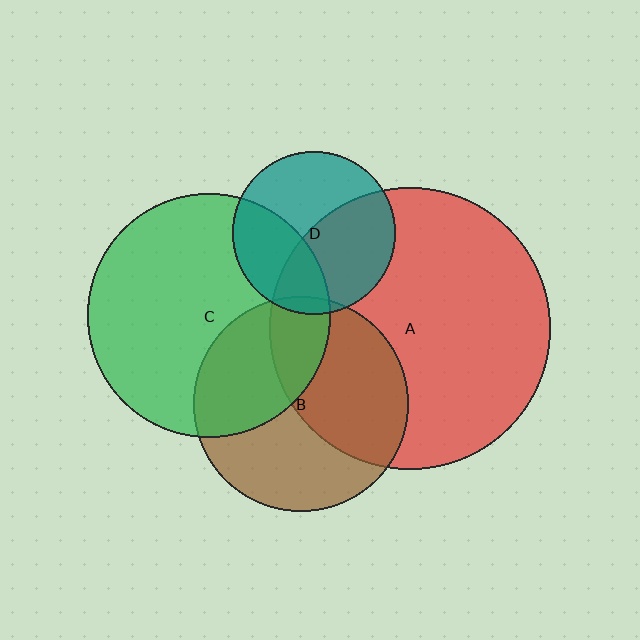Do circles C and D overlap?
Yes.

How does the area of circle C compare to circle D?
Approximately 2.2 times.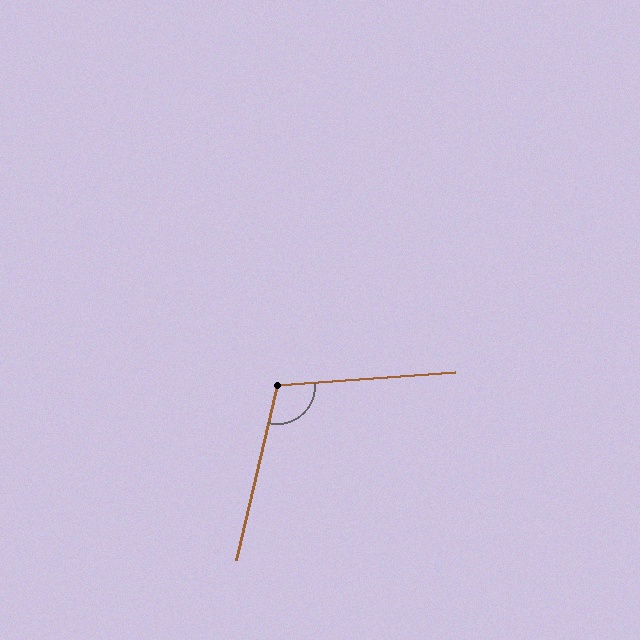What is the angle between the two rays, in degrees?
Approximately 107 degrees.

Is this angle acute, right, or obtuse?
It is obtuse.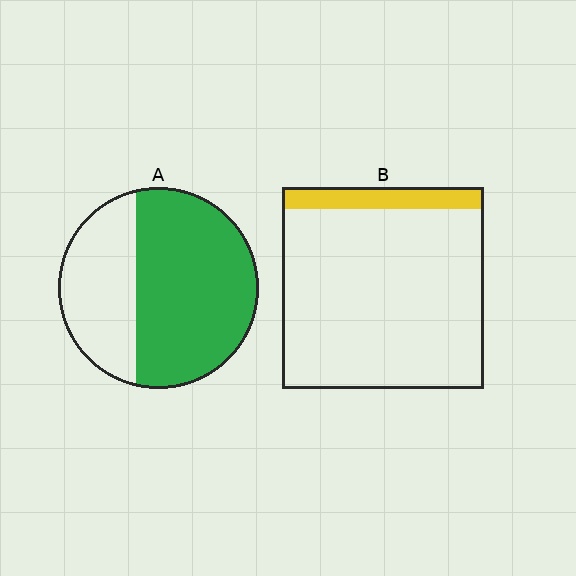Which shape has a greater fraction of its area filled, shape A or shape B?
Shape A.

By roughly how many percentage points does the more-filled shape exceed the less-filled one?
By roughly 55 percentage points (A over B).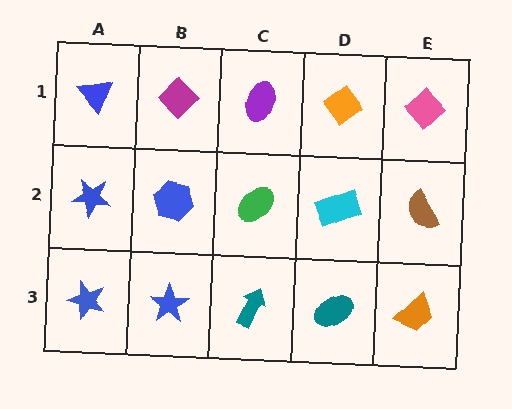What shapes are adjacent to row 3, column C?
A green ellipse (row 2, column C), a blue star (row 3, column B), a teal ellipse (row 3, column D).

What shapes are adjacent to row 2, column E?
A pink diamond (row 1, column E), an orange trapezoid (row 3, column E), a cyan rectangle (row 2, column D).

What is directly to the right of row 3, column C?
A teal ellipse.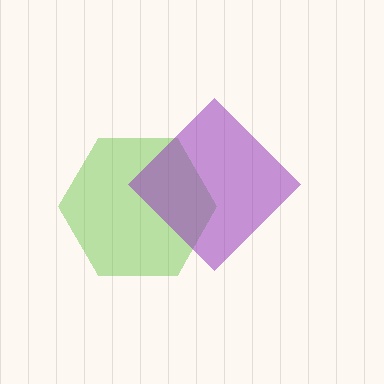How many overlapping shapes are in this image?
There are 2 overlapping shapes in the image.